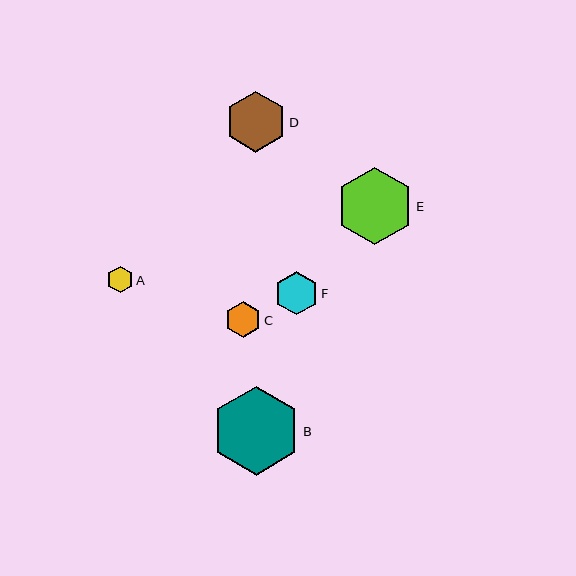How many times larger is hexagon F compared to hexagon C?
Hexagon F is approximately 1.2 times the size of hexagon C.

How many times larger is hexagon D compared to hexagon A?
Hexagon D is approximately 2.3 times the size of hexagon A.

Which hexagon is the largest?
Hexagon B is the largest with a size of approximately 89 pixels.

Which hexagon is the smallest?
Hexagon A is the smallest with a size of approximately 27 pixels.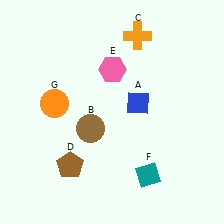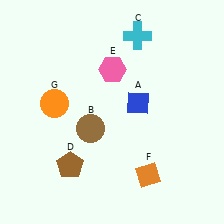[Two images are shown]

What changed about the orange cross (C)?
In Image 1, C is orange. In Image 2, it changed to cyan.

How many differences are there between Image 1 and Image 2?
There are 2 differences between the two images.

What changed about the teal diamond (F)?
In Image 1, F is teal. In Image 2, it changed to orange.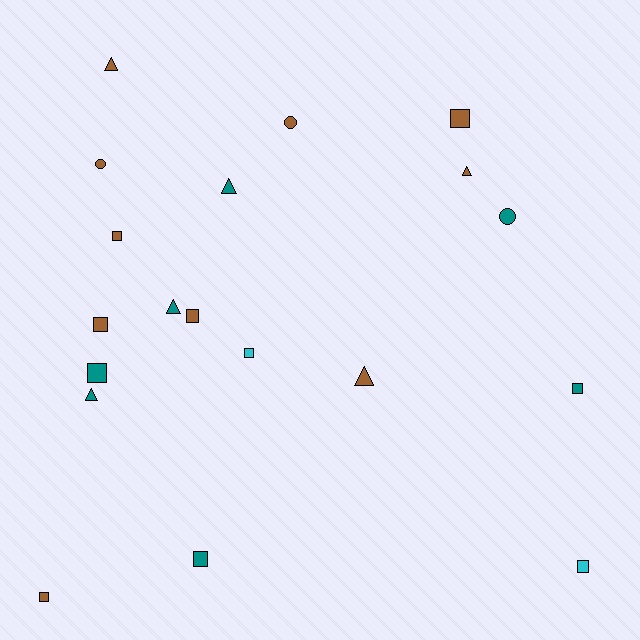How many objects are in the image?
There are 19 objects.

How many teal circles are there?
There is 1 teal circle.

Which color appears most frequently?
Brown, with 10 objects.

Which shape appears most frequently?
Square, with 10 objects.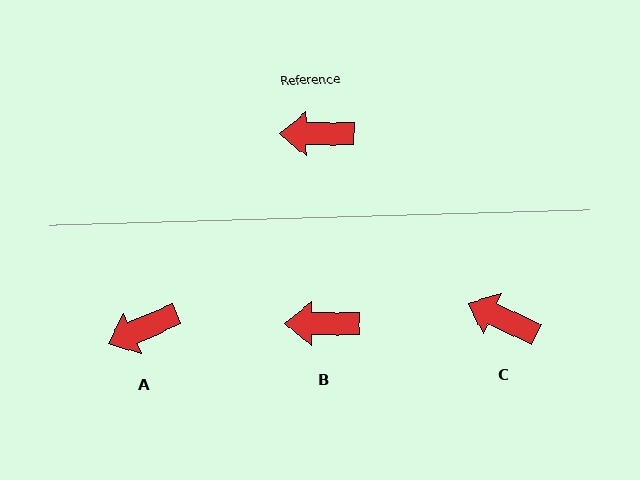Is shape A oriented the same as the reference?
No, it is off by about 23 degrees.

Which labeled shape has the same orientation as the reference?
B.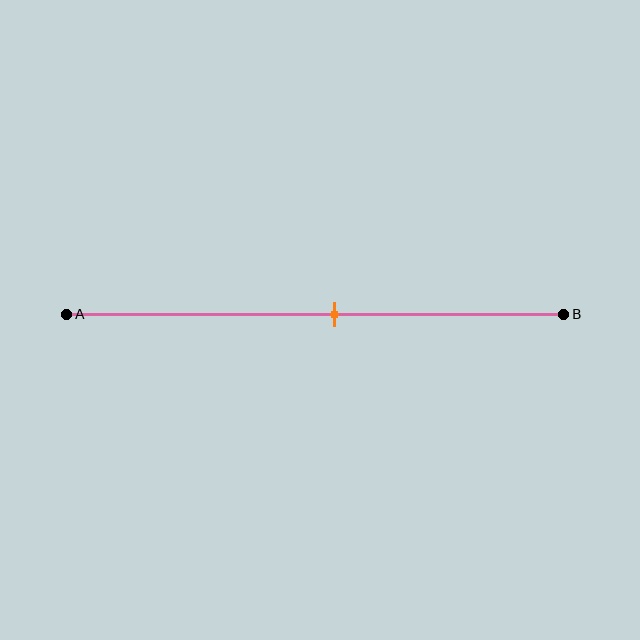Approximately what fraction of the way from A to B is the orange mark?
The orange mark is approximately 55% of the way from A to B.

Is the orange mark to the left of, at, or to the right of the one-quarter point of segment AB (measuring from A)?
The orange mark is to the right of the one-quarter point of segment AB.